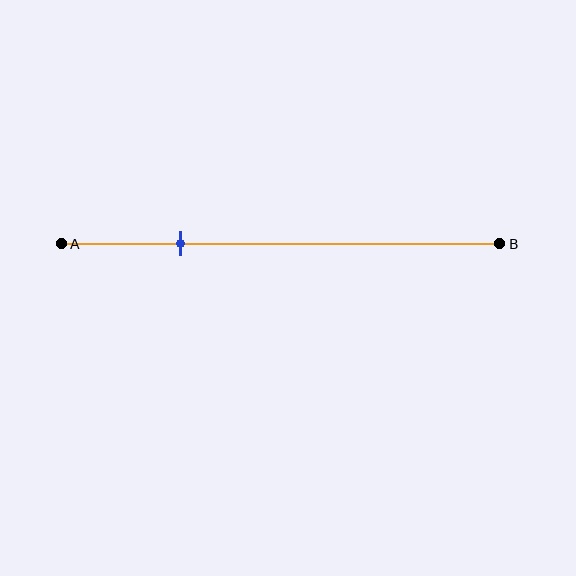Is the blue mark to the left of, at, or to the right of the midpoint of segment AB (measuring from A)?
The blue mark is to the left of the midpoint of segment AB.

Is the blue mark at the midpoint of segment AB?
No, the mark is at about 25% from A, not at the 50% midpoint.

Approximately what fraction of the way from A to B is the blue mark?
The blue mark is approximately 25% of the way from A to B.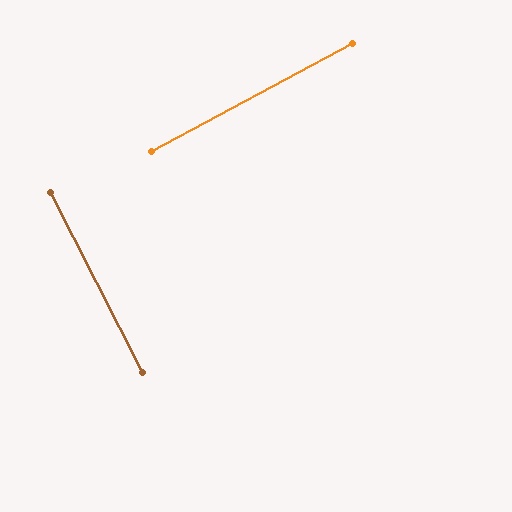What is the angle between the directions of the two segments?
Approximately 89 degrees.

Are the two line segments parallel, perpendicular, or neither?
Perpendicular — they meet at approximately 89°.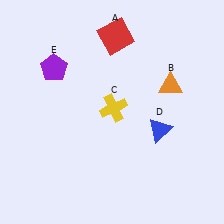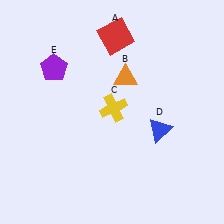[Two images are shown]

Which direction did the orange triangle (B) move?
The orange triangle (B) moved left.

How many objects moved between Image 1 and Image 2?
1 object moved between the two images.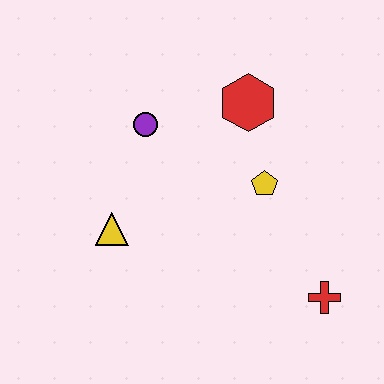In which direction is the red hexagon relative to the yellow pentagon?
The red hexagon is above the yellow pentagon.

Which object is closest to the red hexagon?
The yellow pentagon is closest to the red hexagon.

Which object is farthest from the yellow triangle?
The red cross is farthest from the yellow triangle.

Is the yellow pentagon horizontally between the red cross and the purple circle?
Yes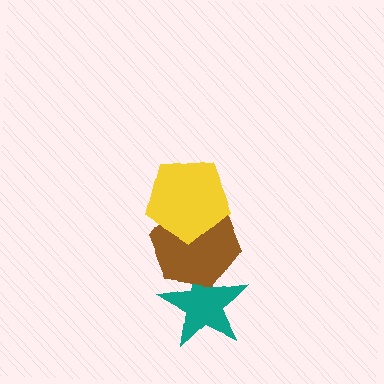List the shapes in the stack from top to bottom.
From top to bottom: the yellow pentagon, the brown hexagon, the teal star.